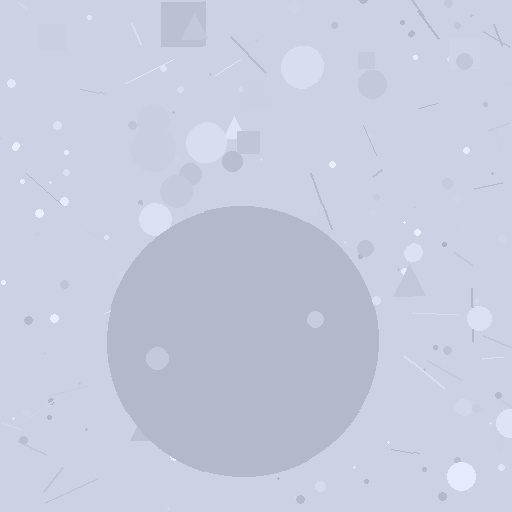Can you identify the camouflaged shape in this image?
The camouflaged shape is a circle.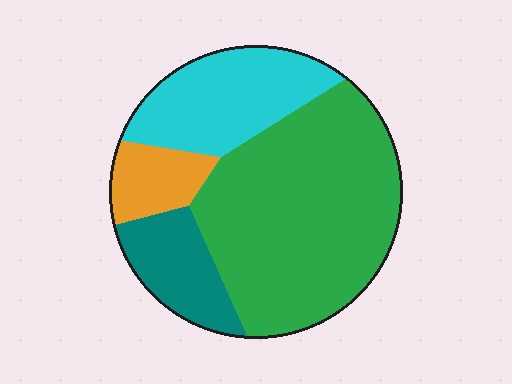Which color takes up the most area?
Green, at roughly 55%.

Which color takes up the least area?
Orange, at roughly 10%.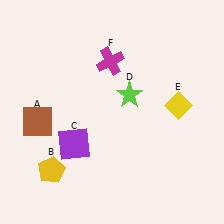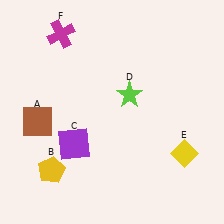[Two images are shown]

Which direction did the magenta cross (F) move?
The magenta cross (F) moved left.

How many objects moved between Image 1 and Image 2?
2 objects moved between the two images.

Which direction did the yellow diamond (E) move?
The yellow diamond (E) moved down.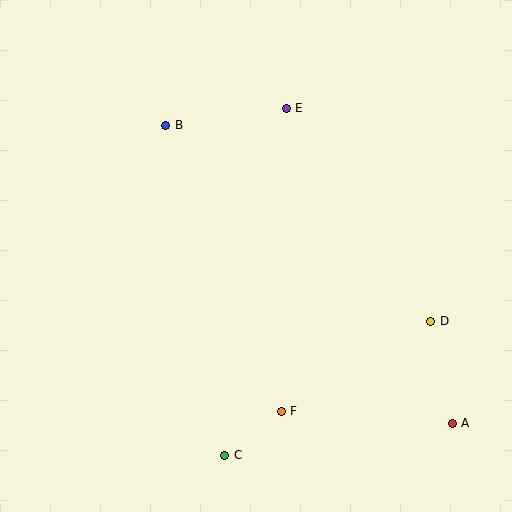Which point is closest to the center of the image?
Point E at (286, 108) is closest to the center.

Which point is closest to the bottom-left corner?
Point C is closest to the bottom-left corner.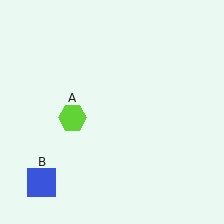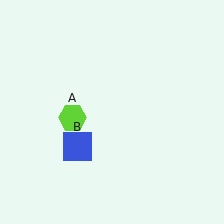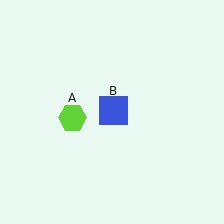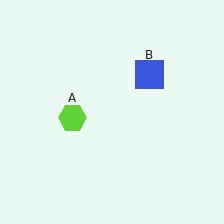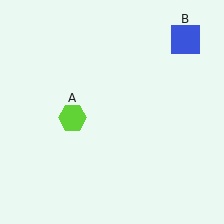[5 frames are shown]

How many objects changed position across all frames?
1 object changed position: blue square (object B).